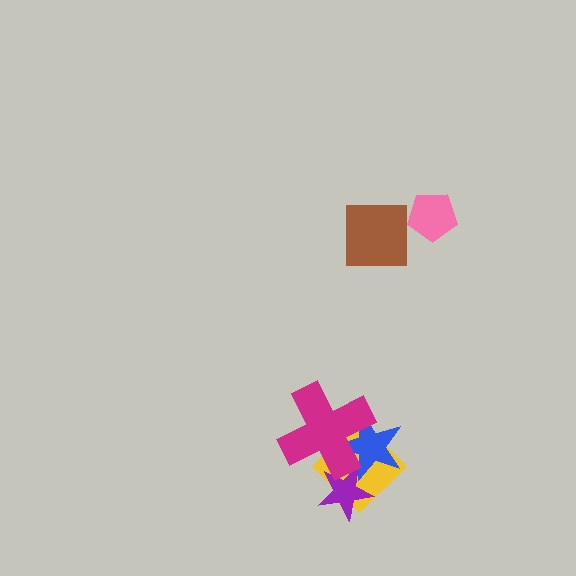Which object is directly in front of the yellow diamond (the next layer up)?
The purple star is directly in front of the yellow diamond.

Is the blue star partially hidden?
Yes, it is partially covered by another shape.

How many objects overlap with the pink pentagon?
0 objects overlap with the pink pentagon.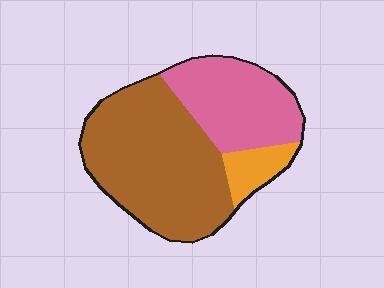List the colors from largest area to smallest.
From largest to smallest: brown, pink, orange.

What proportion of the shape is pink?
Pink covers about 30% of the shape.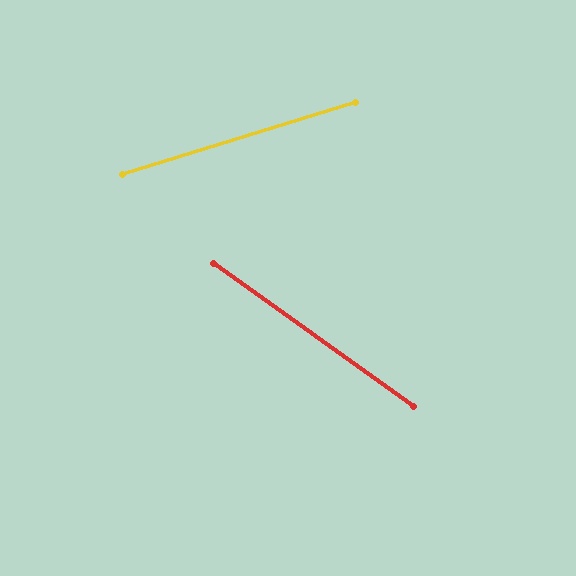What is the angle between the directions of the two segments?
Approximately 53 degrees.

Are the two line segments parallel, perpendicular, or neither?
Neither parallel nor perpendicular — they differ by about 53°.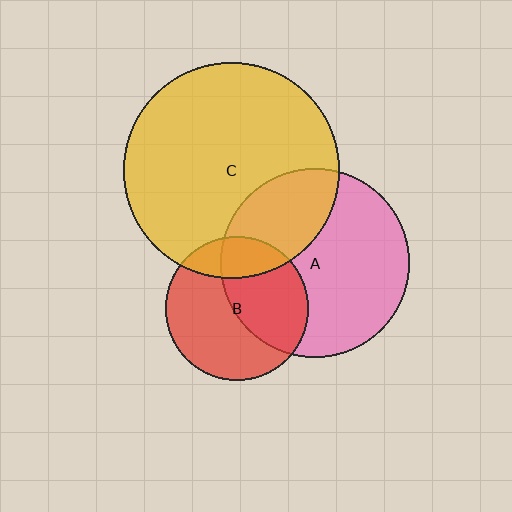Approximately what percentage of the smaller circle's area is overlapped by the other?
Approximately 20%.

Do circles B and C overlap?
Yes.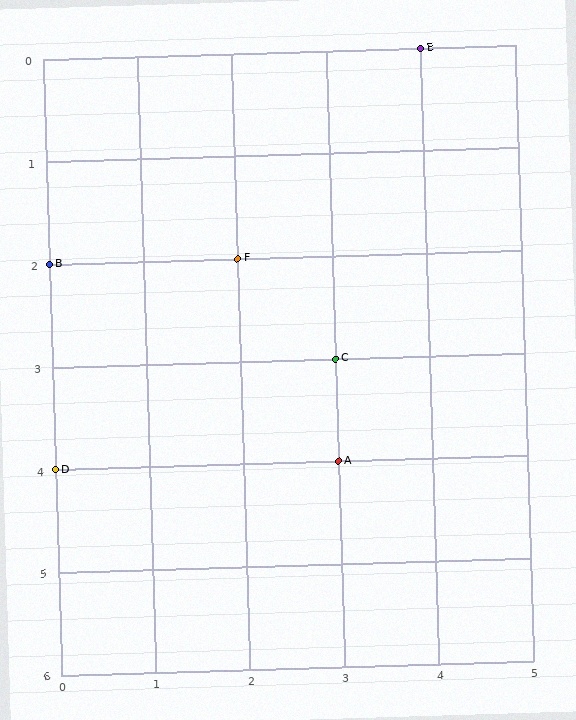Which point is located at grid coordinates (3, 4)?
Point A is at (3, 4).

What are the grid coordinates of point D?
Point D is at grid coordinates (0, 4).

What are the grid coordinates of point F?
Point F is at grid coordinates (2, 2).